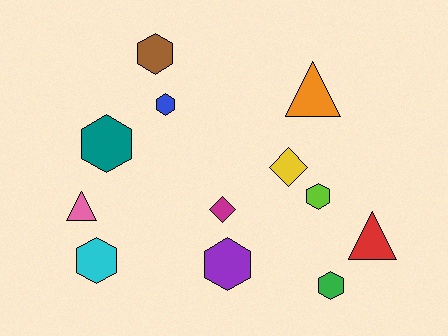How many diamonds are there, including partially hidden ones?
There are 2 diamonds.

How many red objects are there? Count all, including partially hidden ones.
There is 1 red object.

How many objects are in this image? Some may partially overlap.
There are 12 objects.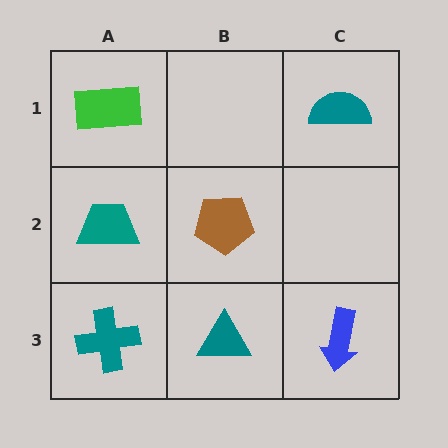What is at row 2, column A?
A teal trapezoid.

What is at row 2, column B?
A brown pentagon.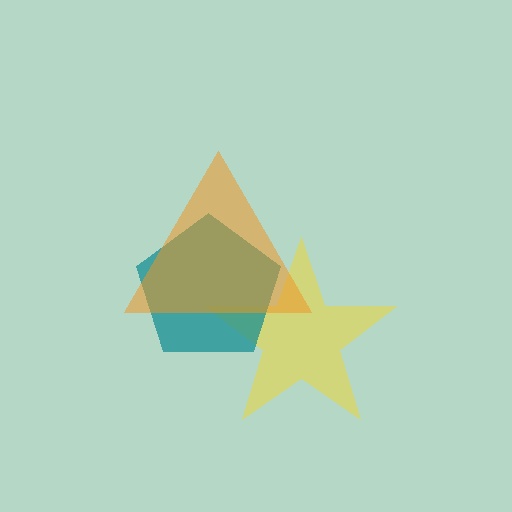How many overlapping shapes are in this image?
There are 3 overlapping shapes in the image.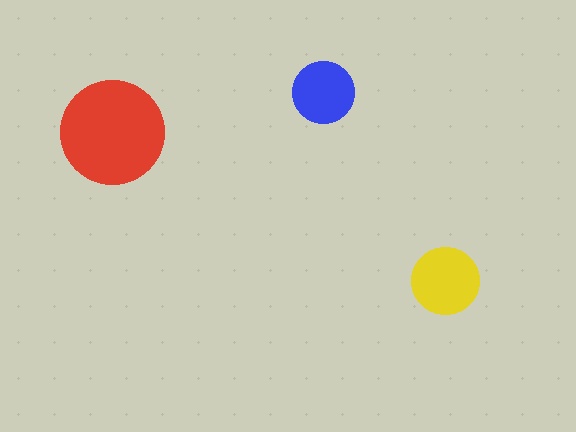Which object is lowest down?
The yellow circle is bottommost.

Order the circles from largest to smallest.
the red one, the yellow one, the blue one.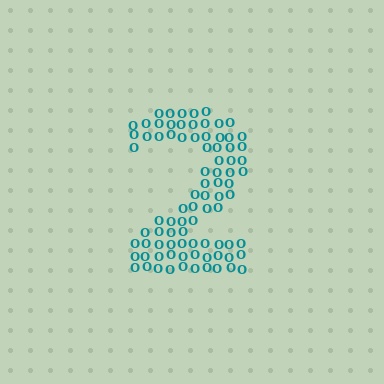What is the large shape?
The large shape is the digit 2.